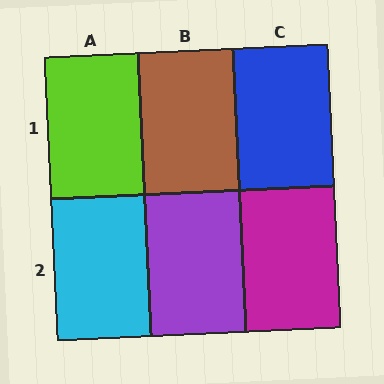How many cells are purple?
1 cell is purple.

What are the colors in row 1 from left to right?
Lime, brown, blue.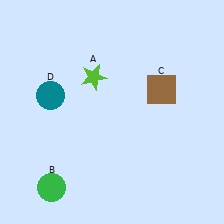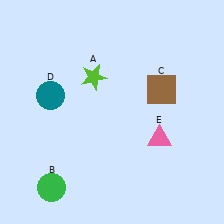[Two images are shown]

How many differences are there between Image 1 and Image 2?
There is 1 difference between the two images.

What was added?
A pink triangle (E) was added in Image 2.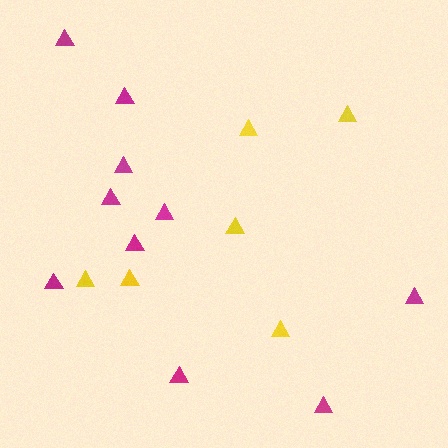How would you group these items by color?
There are 2 groups: one group of yellow triangles (6) and one group of magenta triangles (10).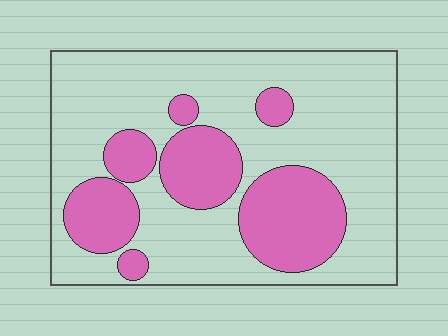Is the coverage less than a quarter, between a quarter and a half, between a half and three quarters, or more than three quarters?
Between a quarter and a half.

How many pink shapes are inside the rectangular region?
7.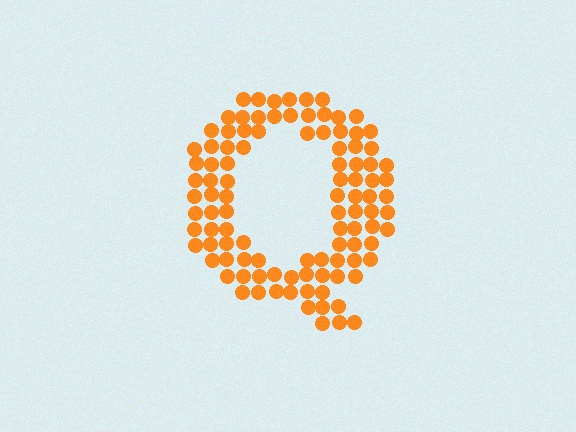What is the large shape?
The large shape is the letter Q.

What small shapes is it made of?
It is made of small circles.